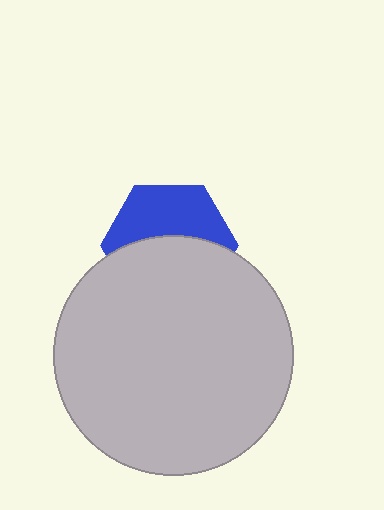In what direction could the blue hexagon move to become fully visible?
The blue hexagon could move up. That would shift it out from behind the light gray circle entirely.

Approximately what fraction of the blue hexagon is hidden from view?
Roughly 54% of the blue hexagon is hidden behind the light gray circle.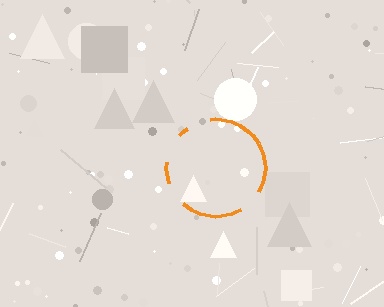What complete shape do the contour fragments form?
The contour fragments form a circle.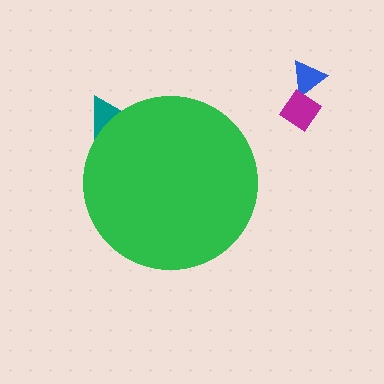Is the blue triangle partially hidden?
No, the blue triangle is fully visible.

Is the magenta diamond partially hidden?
No, the magenta diamond is fully visible.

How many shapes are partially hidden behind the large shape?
1 shape is partially hidden.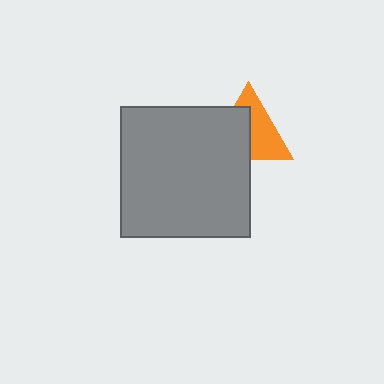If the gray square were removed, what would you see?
You would see the complete orange triangle.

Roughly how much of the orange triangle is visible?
About half of it is visible (roughly 50%).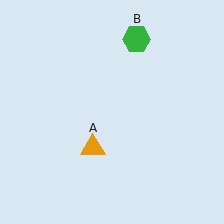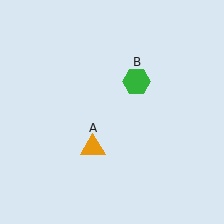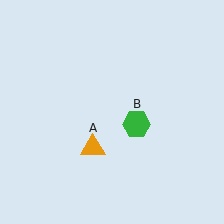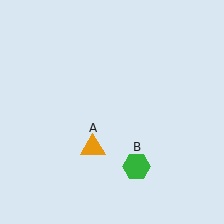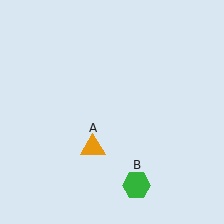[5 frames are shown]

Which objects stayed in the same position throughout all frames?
Orange triangle (object A) remained stationary.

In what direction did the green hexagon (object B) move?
The green hexagon (object B) moved down.